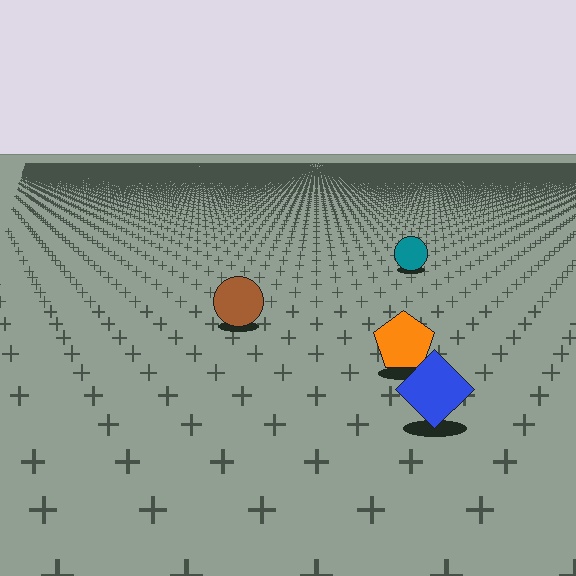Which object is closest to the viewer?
The blue diamond is closest. The texture marks near it are larger and more spread out.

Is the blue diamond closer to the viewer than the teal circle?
Yes. The blue diamond is closer — you can tell from the texture gradient: the ground texture is coarser near it.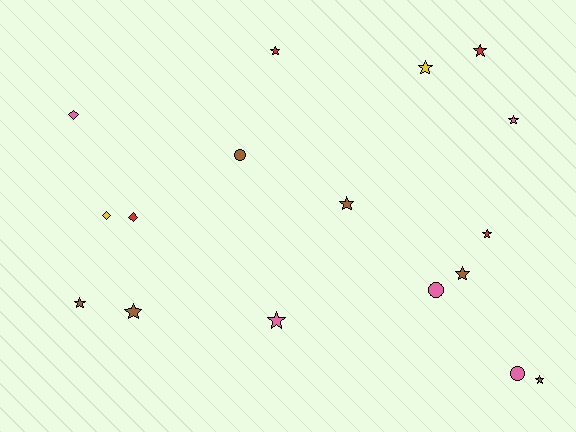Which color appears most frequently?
Brown, with 6 objects.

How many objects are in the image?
There are 17 objects.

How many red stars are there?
There are 3 red stars.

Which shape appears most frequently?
Star, with 11 objects.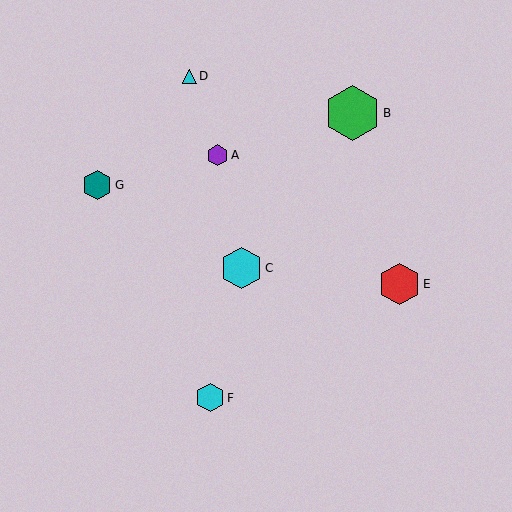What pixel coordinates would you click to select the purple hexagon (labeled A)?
Click at (217, 155) to select the purple hexagon A.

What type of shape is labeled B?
Shape B is a green hexagon.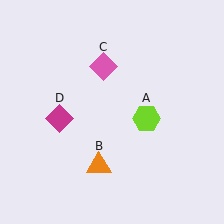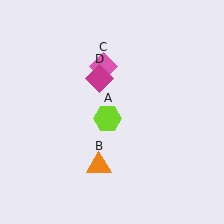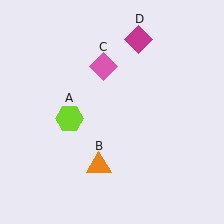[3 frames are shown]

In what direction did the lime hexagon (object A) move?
The lime hexagon (object A) moved left.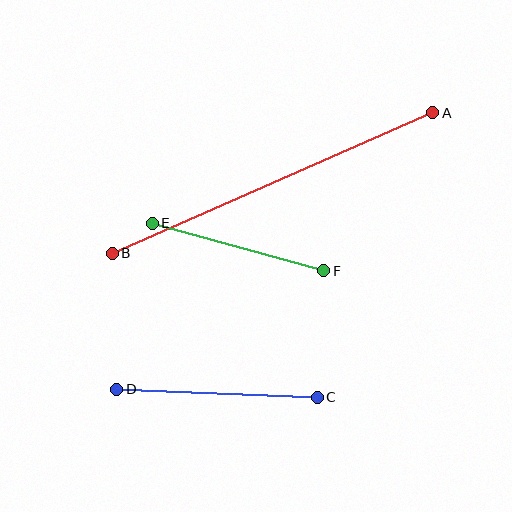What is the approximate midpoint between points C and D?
The midpoint is at approximately (217, 393) pixels.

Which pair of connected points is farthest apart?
Points A and B are farthest apart.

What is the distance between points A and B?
The distance is approximately 350 pixels.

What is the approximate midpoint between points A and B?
The midpoint is at approximately (272, 183) pixels.